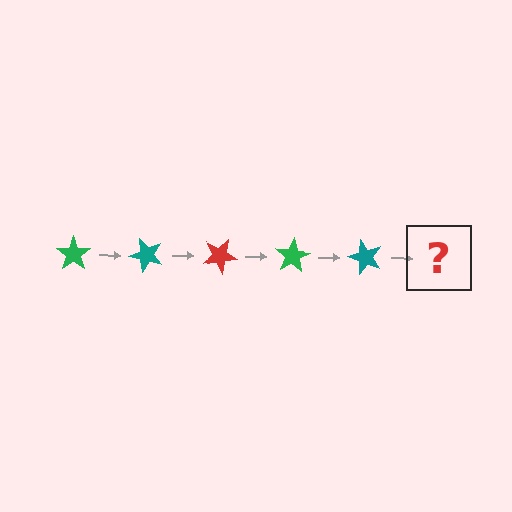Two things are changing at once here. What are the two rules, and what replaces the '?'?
The two rules are that it rotates 50 degrees each step and the color cycles through green, teal, and red. The '?' should be a red star, rotated 250 degrees from the start.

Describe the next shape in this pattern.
It should be a red star, rotated 250 degrees from the start.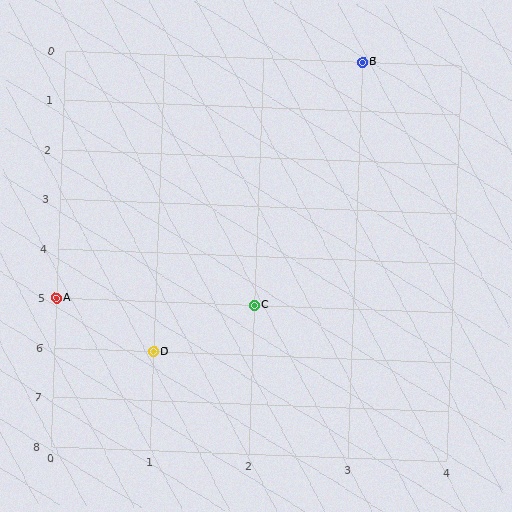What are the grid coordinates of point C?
Point C is at grid coordinates (2, 5).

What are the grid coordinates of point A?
Point A is at grid coordinates (0, 5).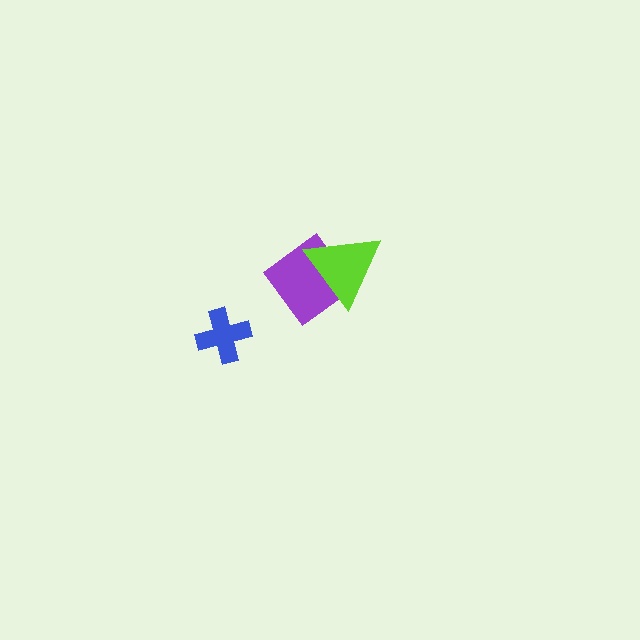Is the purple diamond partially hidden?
Yes, it is partially covered by another shape.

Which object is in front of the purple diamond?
The lime triangle is in front of the purple diamond.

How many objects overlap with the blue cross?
0 objects overlap with the blue cross.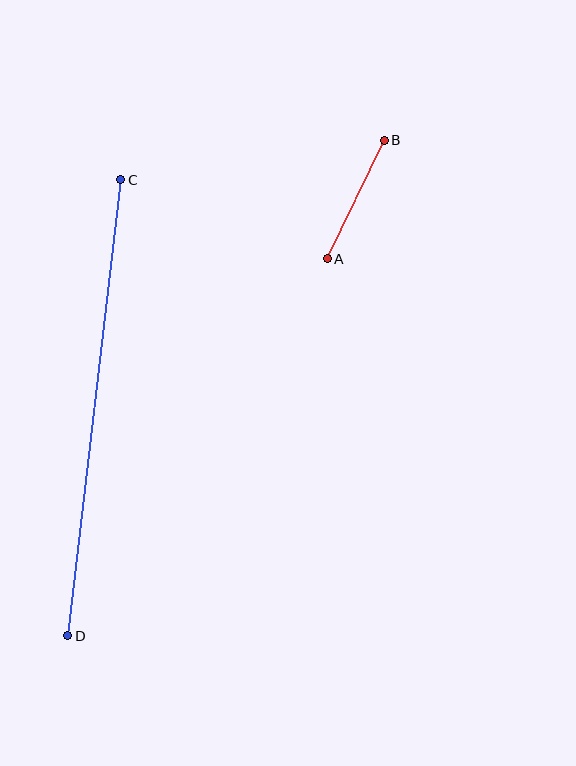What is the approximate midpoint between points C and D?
The midpoint is at approximately (94, 408) pixels.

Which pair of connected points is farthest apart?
Points C and D are farthest apart.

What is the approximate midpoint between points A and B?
The midpoint is at approximately (356, 200) pixels.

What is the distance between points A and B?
The distance is approximately 132 pixels.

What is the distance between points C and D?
The distance is approximately 459 pixels.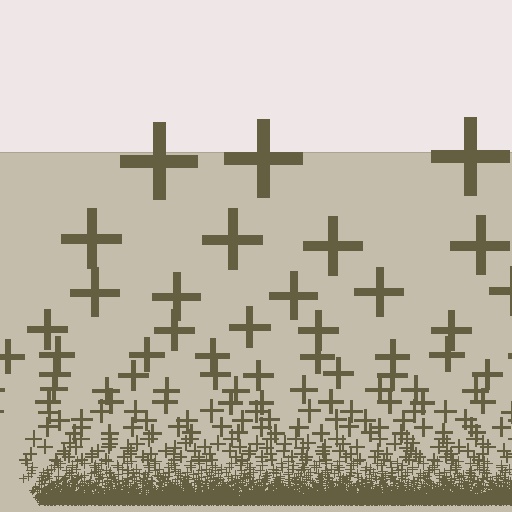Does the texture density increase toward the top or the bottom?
Density increases toward the bottom.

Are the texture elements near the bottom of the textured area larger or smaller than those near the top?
Smaller. The gradient is inverted — elements near the bottom are smaller and denser.